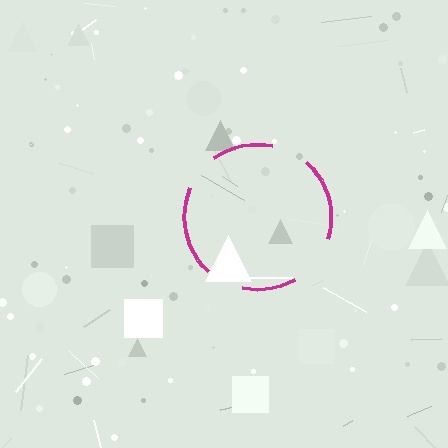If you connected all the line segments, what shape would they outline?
They would outline a circle.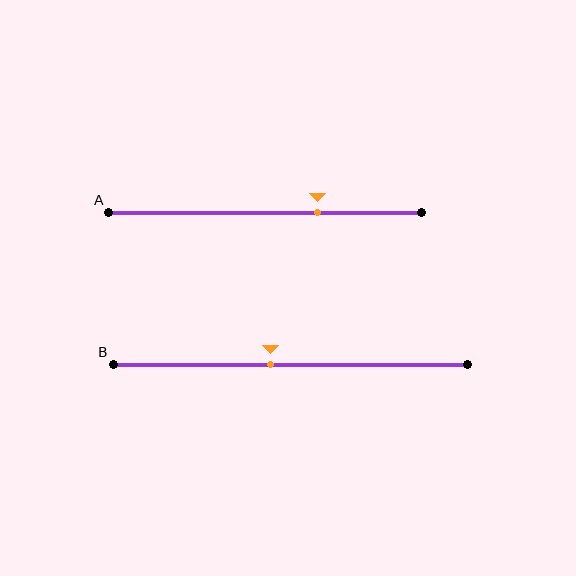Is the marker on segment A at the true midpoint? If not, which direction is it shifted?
No, the marker on segment A is shifted to the right by about 17% of the segment length.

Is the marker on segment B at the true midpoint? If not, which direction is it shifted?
No, the marker on segment B is shifted to the left by about 6% of the segment length.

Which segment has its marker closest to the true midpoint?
Segment B has its marker closest to the true midpoint.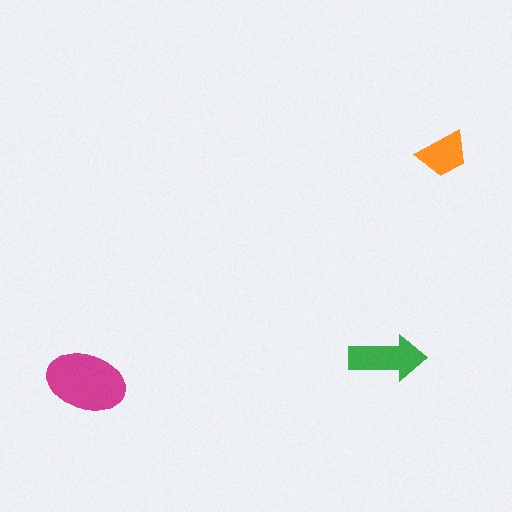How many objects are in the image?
There are 3 objects in the image.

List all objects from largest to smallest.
The magenta ellipse, the green arrow, the orange trapezoid.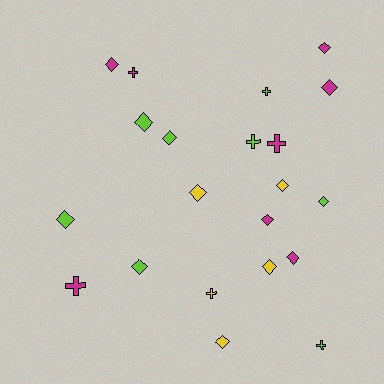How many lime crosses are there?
There are 3 lime crosses.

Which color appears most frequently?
Magenta, with 8 objects.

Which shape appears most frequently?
Diamond, with 14 objects.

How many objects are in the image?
There are 21 objects.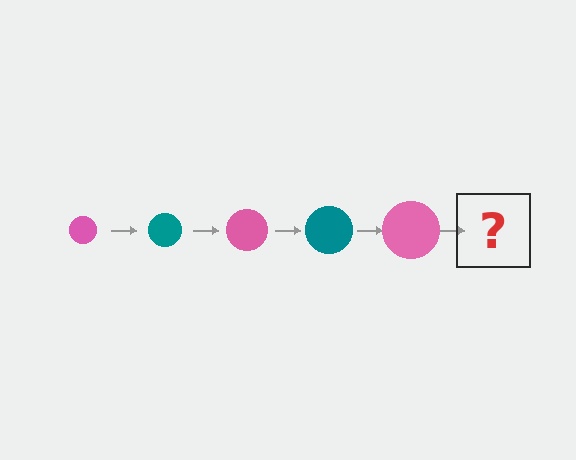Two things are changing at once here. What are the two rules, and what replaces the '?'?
The two rules are that the circle grows larger each step and the color cycles through pink and teal. The '?' should be a teal circle, larger than the previous one.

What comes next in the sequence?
The next element should be a teal circle, larger than the previous one.